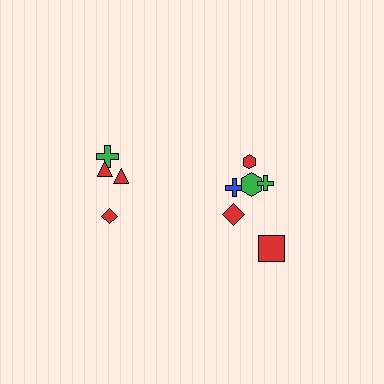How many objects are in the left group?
There are 4 objects.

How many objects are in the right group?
There are 6 objects.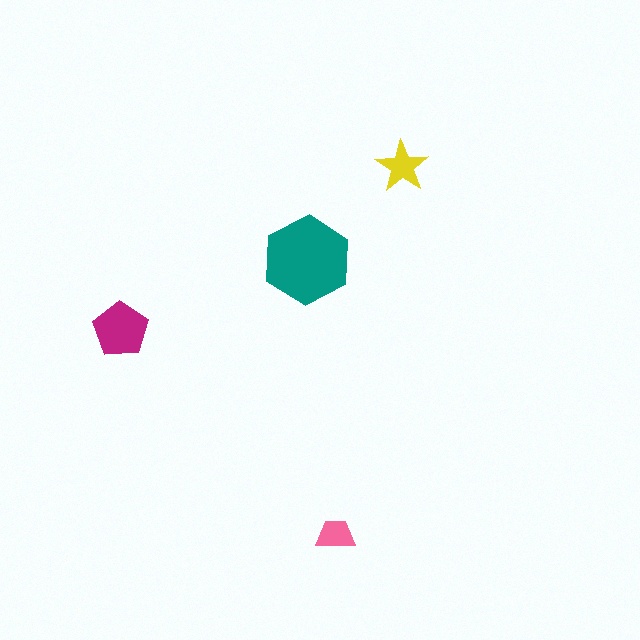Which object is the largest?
The teal hexagon.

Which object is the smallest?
The pink trapezoid.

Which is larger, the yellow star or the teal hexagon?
The teal hexagon.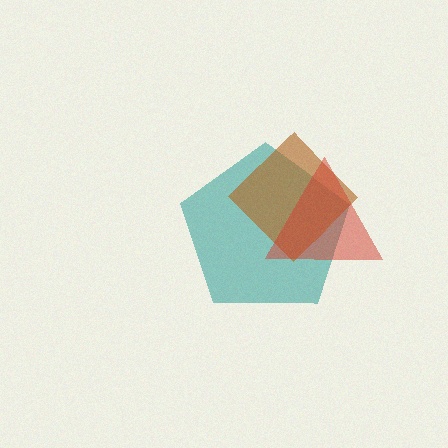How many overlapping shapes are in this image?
There are 3 overlapping shapes in the image.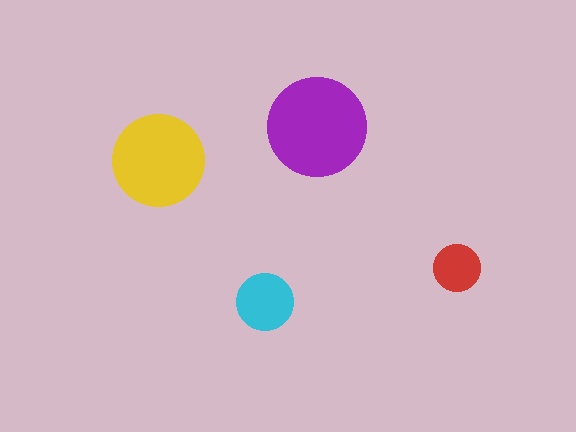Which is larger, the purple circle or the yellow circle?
The purple one.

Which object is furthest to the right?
The red circle is rightmost.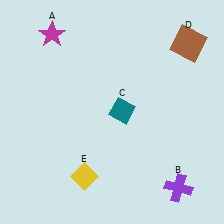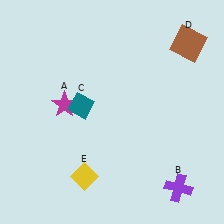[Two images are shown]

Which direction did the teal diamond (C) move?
The teal diamond (C) moved left.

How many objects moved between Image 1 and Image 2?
2 objects moved between the two images.